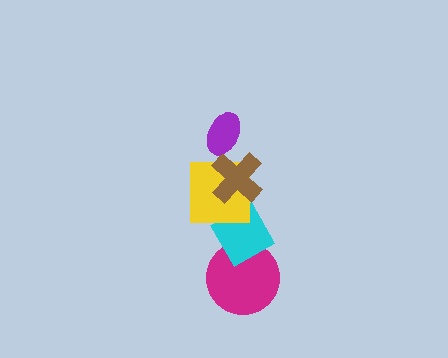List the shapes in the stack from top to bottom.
From top to bottom: the purple ellipse, the brown cross, the yellow square, the cyan diamond, the magenta circle.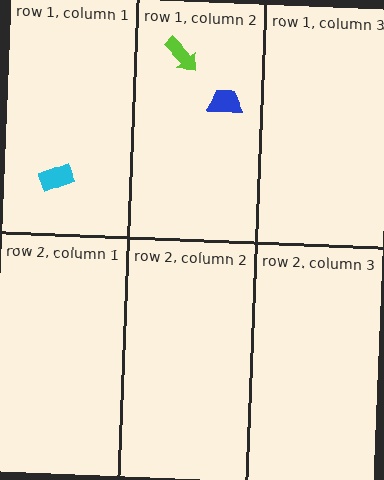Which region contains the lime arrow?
The row 1, column 2 region.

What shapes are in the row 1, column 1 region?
The cyan rectangle.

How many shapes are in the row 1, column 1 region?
1.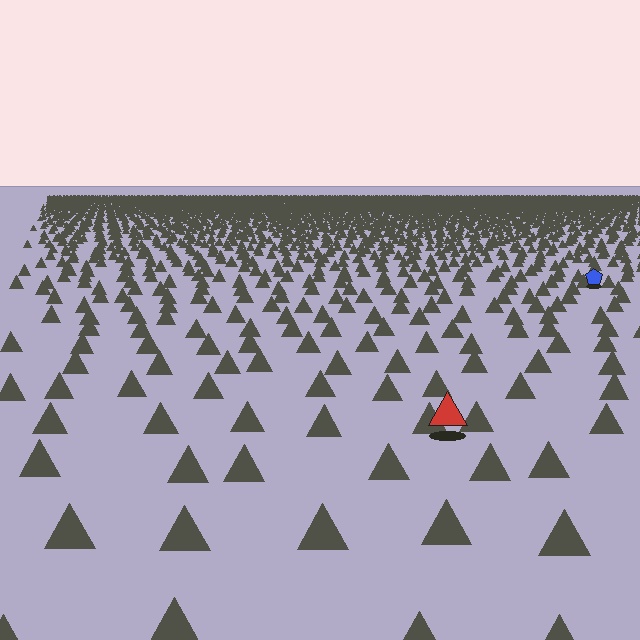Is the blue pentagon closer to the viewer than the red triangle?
No. The red triangle is closer — you can tell from the texture gradient: the ground texture is coarser near it.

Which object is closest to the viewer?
The red triangle is closest. The texture marks near it are larger and more spread out.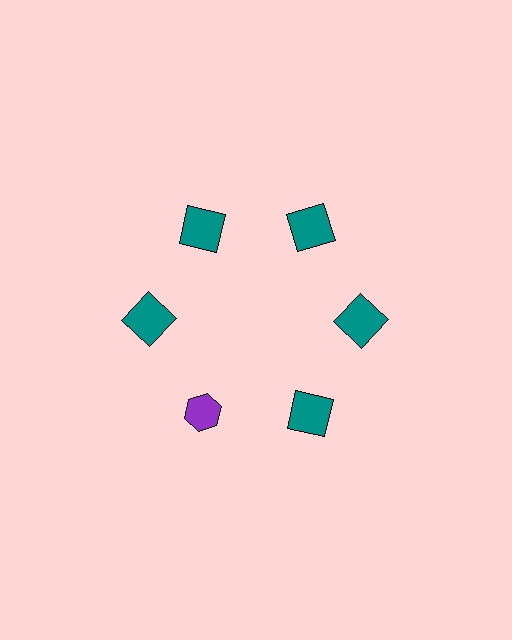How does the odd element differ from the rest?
It differs in both color (purple instead of teal) and shape (hexagon instead of square).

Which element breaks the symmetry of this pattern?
The purple hexagon at roughly the 7 o'clock position breaks the symmetry. All other shapes are teal squares.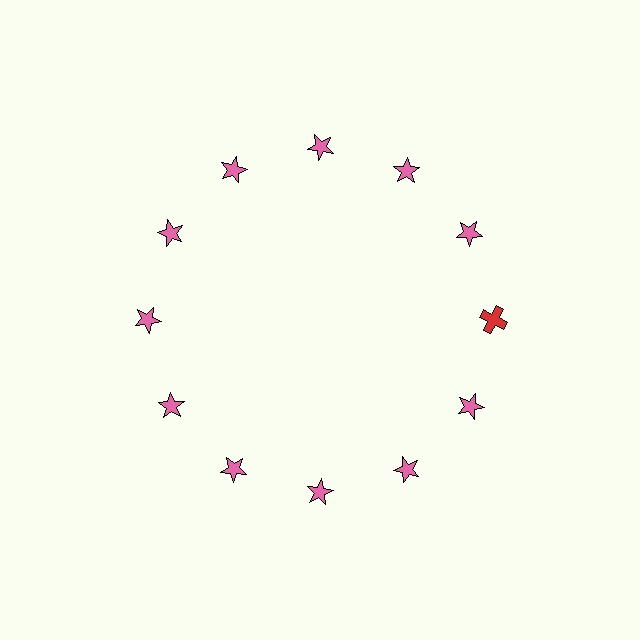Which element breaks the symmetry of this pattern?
The red cross at roughly the 3 o'clock position breaks the symmetry. All other shapes are pink stars.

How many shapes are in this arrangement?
There are 12 shapes arranged in a ring pattern.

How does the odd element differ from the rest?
It differs in both color (red instead of pink) and shape (cross instead of star).